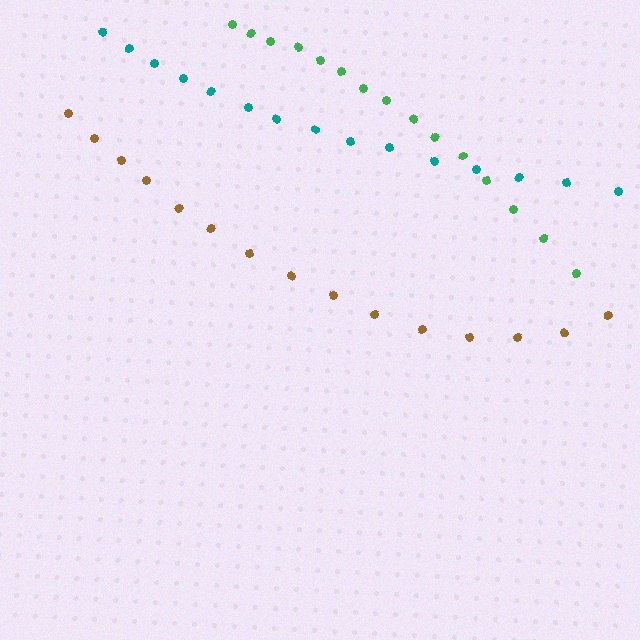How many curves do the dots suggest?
There are 3 distinct paths.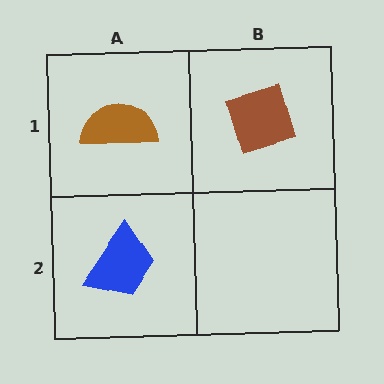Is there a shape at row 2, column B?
No, that cell is empty.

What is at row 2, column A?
A blue trapezoid.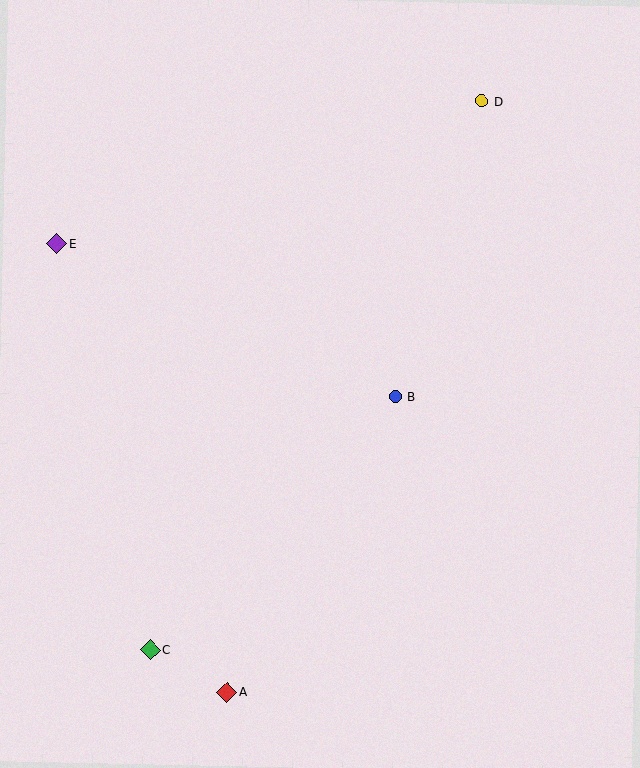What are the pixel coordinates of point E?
Point E is at (57, 243).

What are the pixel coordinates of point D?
Point D is at (482, 101).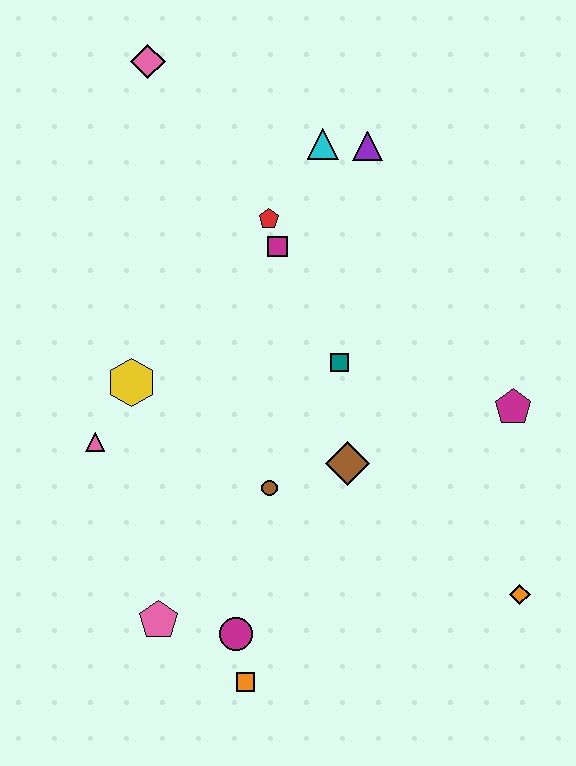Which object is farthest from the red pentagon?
The orange square is farthest from the red pentagon.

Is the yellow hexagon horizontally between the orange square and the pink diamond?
No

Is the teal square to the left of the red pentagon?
No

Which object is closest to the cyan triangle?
The purple triangle is closest to the cyan triangle.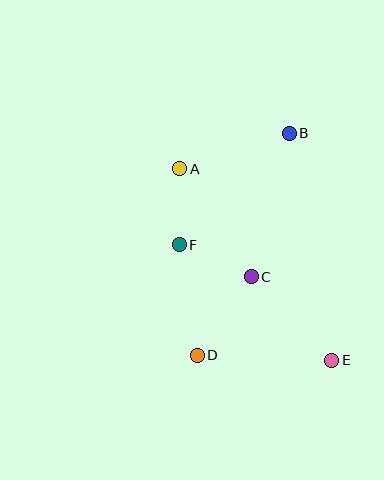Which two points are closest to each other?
Points A and F are closest to each other.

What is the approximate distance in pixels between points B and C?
The distance between B and C is approximately 149 pixels.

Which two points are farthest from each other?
Points A and E are farthest from each other.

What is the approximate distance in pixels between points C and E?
The distance between C and E is approximately 116 pixels.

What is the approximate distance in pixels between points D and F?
The distance between D and F is approximately 112 pixels.